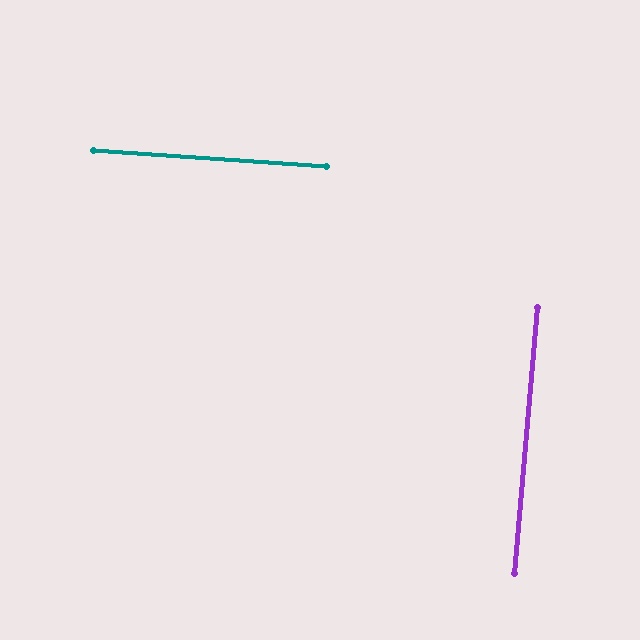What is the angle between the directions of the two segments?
Approximately 89 degrees.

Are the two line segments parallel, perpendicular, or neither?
Perpendicular — they meet at approximately 89°.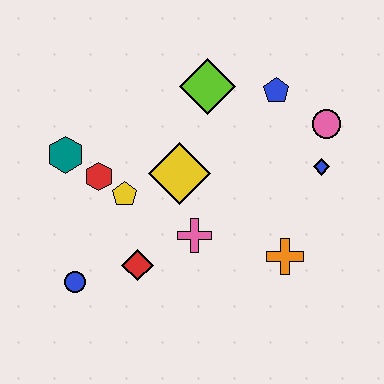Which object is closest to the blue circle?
The red diamond is closest to the blue circle.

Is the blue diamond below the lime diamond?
Yes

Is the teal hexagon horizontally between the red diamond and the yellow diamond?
No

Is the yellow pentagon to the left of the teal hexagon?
No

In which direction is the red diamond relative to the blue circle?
The red diamond is to the right of the blue circle.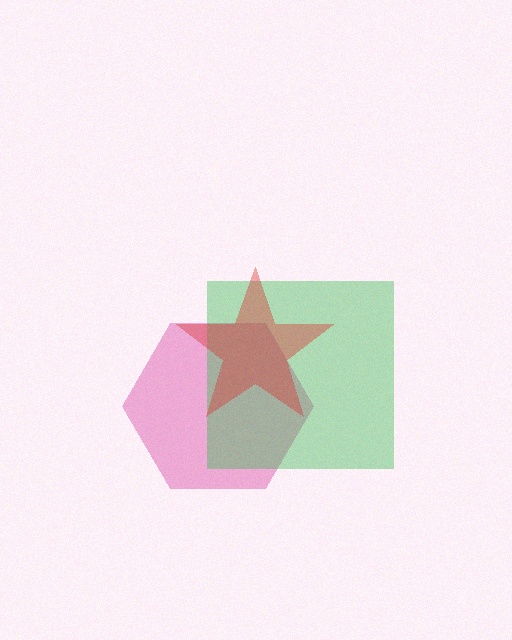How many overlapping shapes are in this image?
There are 3 overlapping shapes in the image.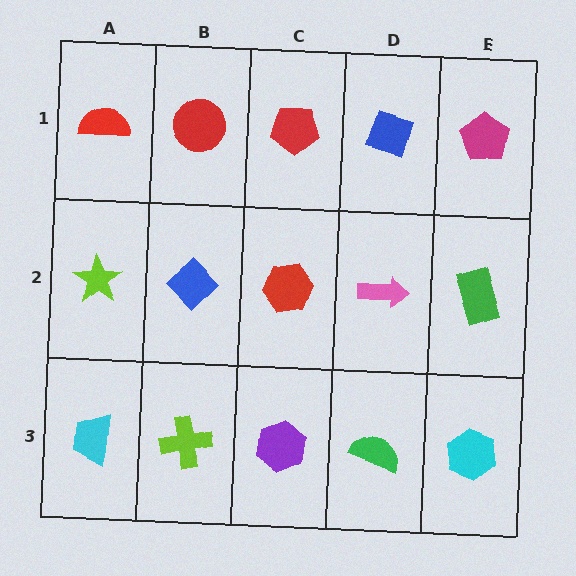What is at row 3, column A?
A cyan trapezoid.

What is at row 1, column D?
A blue diamond.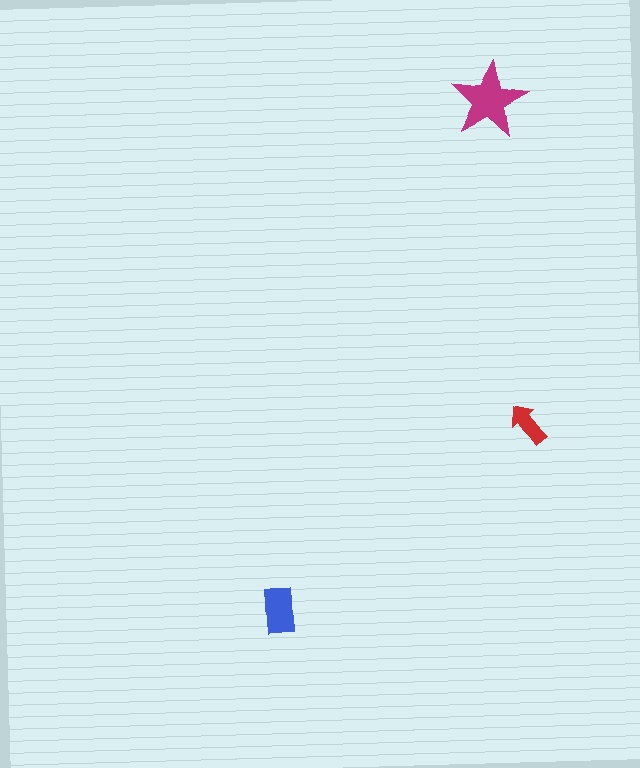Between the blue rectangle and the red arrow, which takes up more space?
The blue rectangle.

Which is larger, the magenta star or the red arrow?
The magenta star.